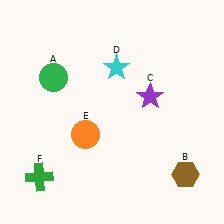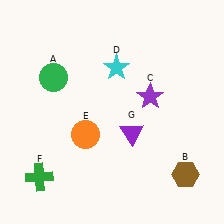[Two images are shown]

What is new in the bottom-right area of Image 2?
A purple triangle (G) was added in the bottom-right area of Image 2.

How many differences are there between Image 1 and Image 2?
There is 1 difference between the two images.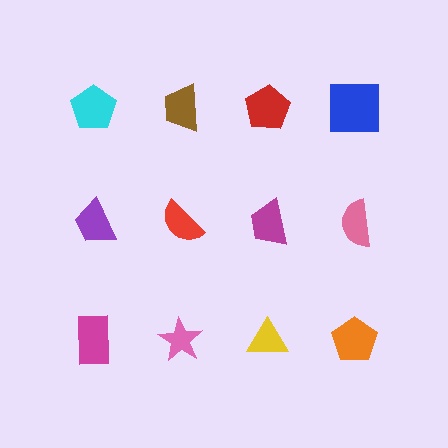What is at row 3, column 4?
An orange pentagon.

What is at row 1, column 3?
A red pentagon.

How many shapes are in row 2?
4 shapes.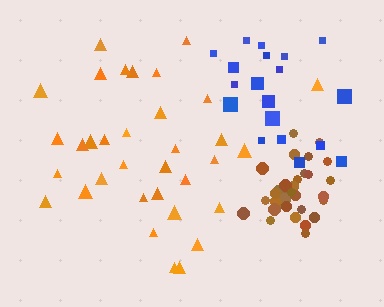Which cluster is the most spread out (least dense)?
Orange.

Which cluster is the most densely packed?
Brown.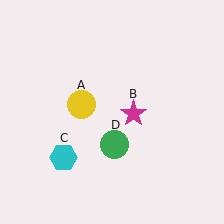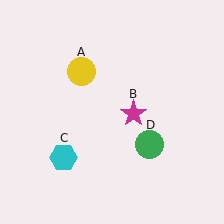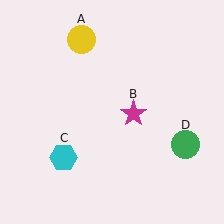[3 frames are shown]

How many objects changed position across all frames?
2 objects changed position: yellow circle (object A), green circle (object D).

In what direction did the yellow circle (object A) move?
The yellow circle (object A) moved up.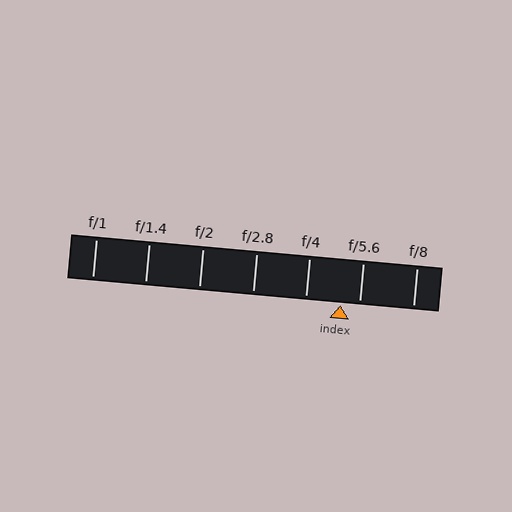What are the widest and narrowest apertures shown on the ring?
The widest aperture shown is f/1 and the narrowest is f/8.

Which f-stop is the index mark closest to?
The index mark is closest to f/5.6.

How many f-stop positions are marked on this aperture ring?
There are 7 f-stop positions marked.